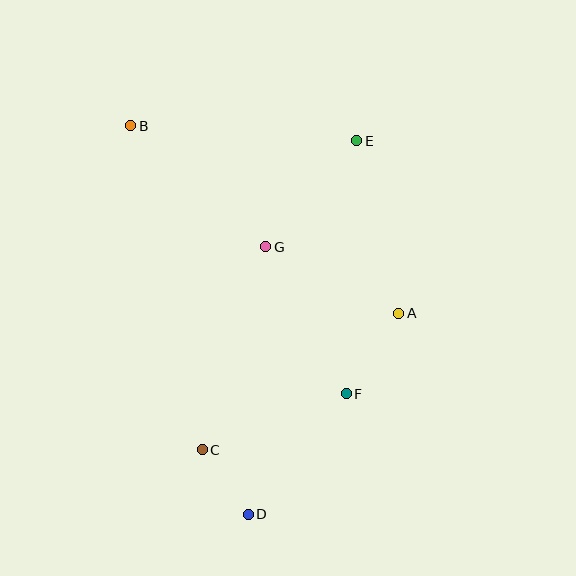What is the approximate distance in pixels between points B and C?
The distance between B and C is approximately 332 pixels.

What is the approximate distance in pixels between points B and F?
The distance between B and F is approximately 344 pixels.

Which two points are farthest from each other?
Points B and D are farthest from each other.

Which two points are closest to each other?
Points C and D are closest to each other.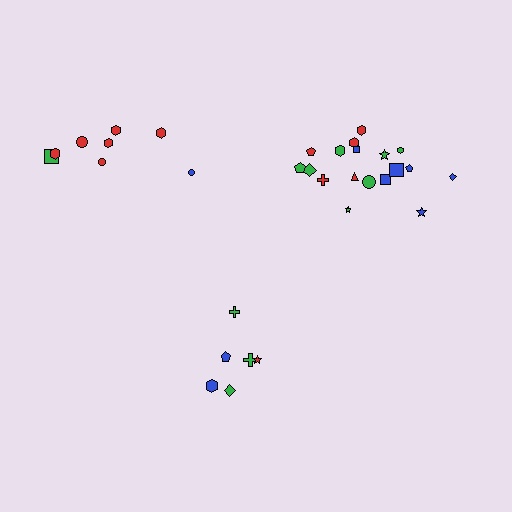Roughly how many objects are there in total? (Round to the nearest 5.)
Roughly 30 objects in total.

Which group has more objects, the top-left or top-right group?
The top-right group.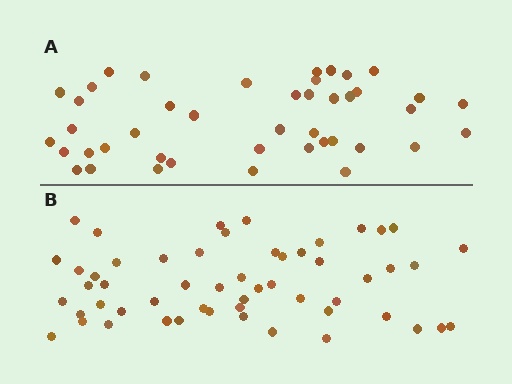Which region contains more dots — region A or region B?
Region B (the bottom region) has more dots.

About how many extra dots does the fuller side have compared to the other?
Region B has roughly 12 or so more dots than region A.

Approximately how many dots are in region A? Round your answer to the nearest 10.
About 40 dots. (The exact count is 43, which rounds to 40.)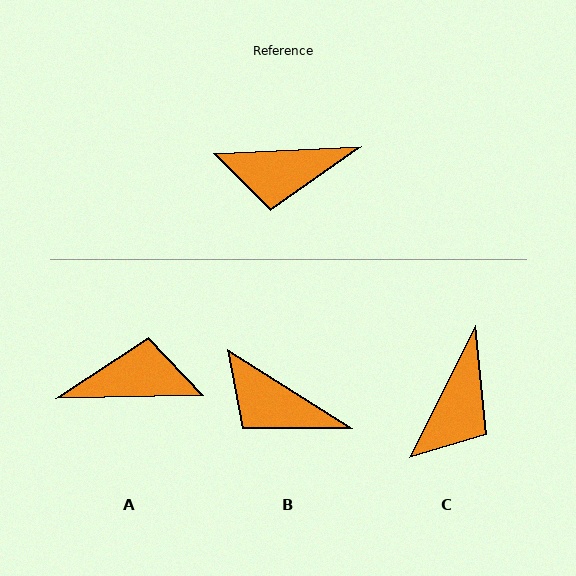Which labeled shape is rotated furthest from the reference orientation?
A, about 178 degrees away.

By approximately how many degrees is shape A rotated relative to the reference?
Approximately 178 degrees counter-clockwise.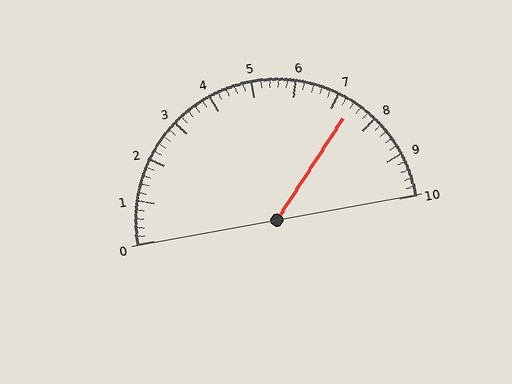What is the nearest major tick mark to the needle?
The nearest major tick mark is 7.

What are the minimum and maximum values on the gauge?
The gauge ranges from 0 to 10.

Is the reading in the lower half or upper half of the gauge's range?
The reading is in the upper half of the range (0 to 10).